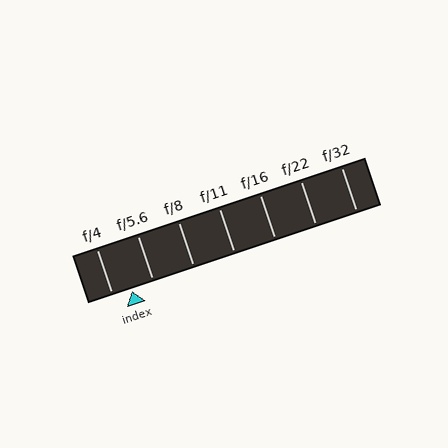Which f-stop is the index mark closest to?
The index mark is closest to f/4.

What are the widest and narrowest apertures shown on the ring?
The widest aperture shown is f/4 and the narrowest is f/32.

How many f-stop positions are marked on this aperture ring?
There are 7 f-stop positions marked.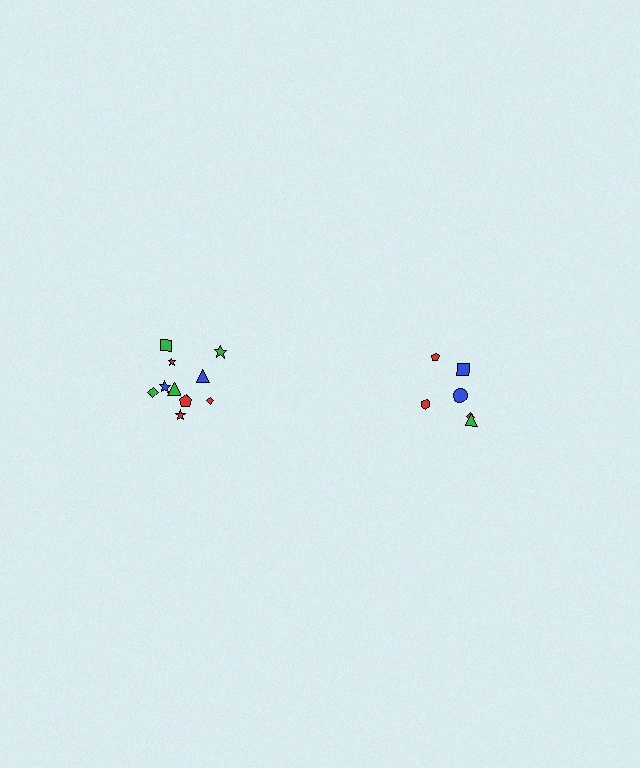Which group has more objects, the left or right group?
The left group.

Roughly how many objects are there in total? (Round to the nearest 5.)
Roughly 15 objects in total.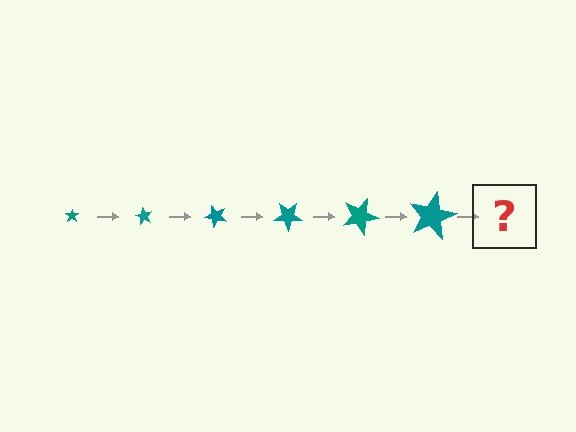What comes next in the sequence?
The next element should be a star, larger than the previous one and rotated 360 degrees from the start.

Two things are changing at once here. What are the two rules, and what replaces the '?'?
The two rules are that the star grows larger each step and it rotates 60 degrees each step. The '?' should be a star, larger than the previous one and rotated 360 degrees from the start.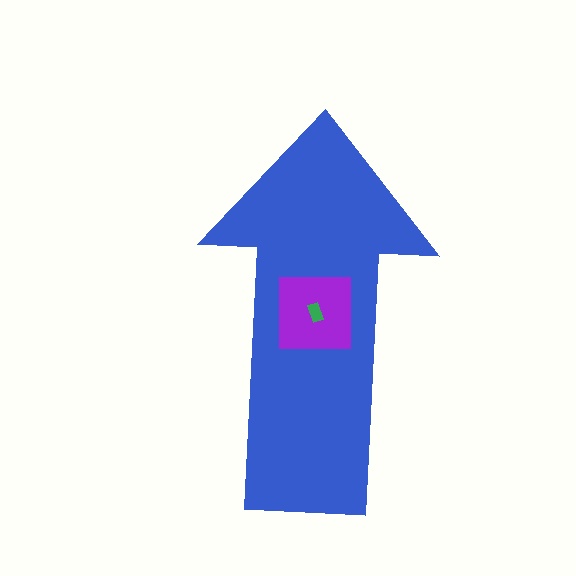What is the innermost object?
The green rectangle.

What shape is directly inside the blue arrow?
The purple square.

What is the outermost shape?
The blue arrow.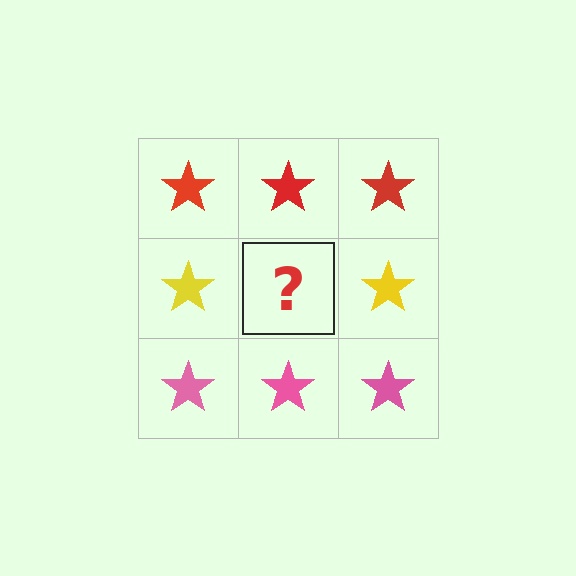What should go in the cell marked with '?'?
The missing cell should contain a yellow star.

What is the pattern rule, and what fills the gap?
The rule is that each row has a consistent color. The gap should be filled with a yellow star.